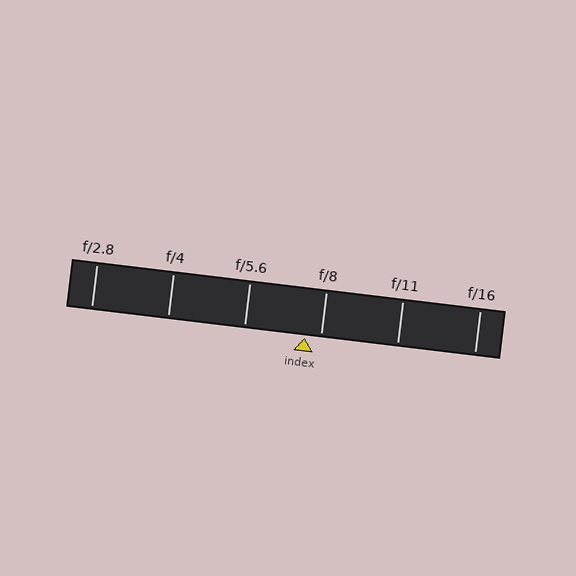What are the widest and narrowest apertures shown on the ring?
The widest aperture shown is f/2.8 and the narrowest is f/16.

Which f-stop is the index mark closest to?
The index mark is closest to f/8.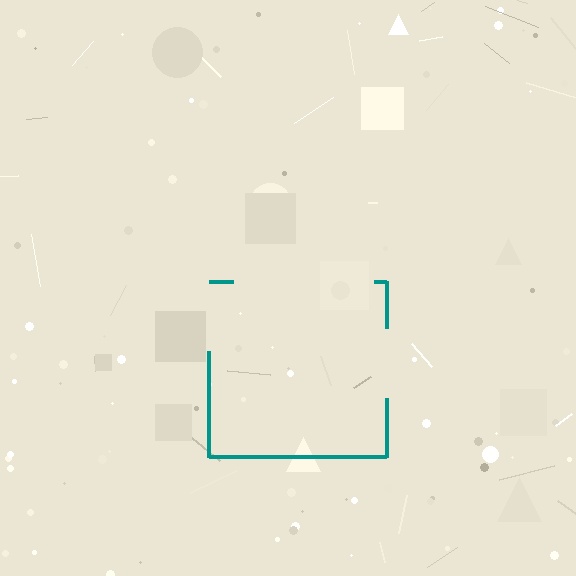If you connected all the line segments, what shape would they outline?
They would outline a square.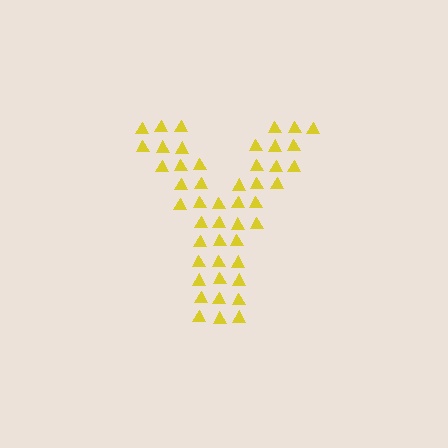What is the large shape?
The large shape is the letter Y.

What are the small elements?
The small elements are triangles.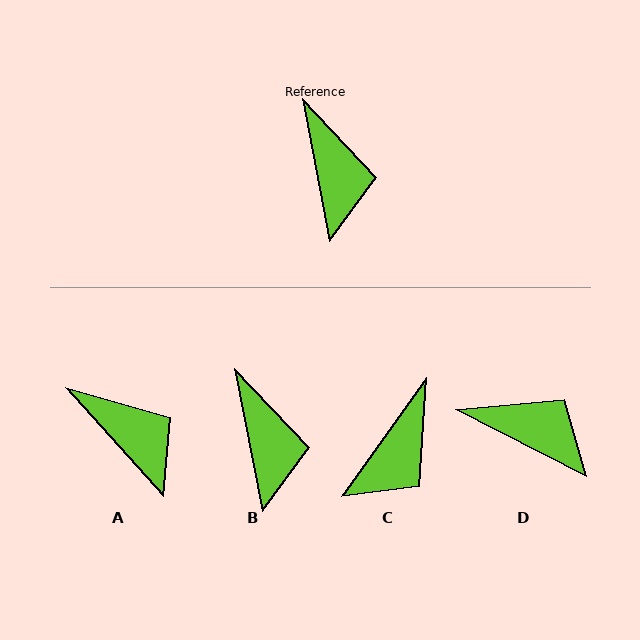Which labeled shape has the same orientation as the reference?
B.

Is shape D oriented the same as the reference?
No, it is off by about 52 degrees.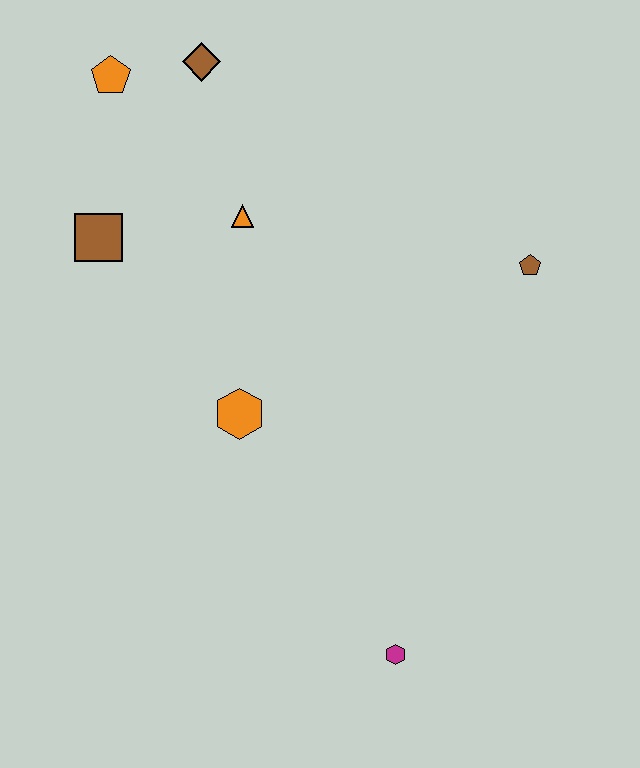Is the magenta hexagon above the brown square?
No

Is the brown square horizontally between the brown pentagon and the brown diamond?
No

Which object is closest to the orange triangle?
The brown square is closest to the orange triangle.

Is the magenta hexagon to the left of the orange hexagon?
No